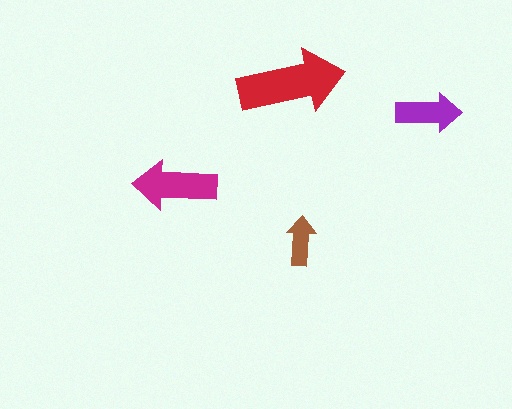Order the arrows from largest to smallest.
the red one, the magenta one, the purple one, the brown one.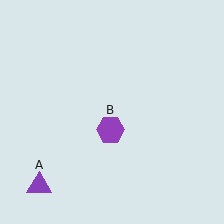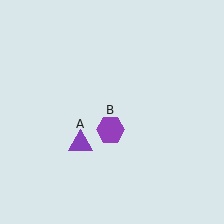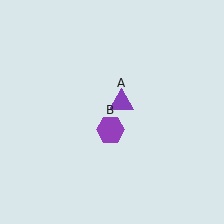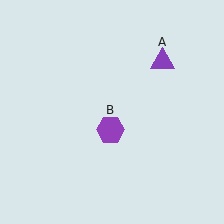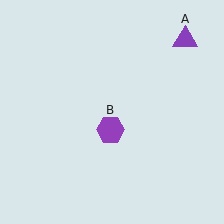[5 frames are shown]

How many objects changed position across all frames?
1 object changed position: purple triangle (object A).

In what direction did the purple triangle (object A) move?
The purple triangle (object A) moved up and to the right.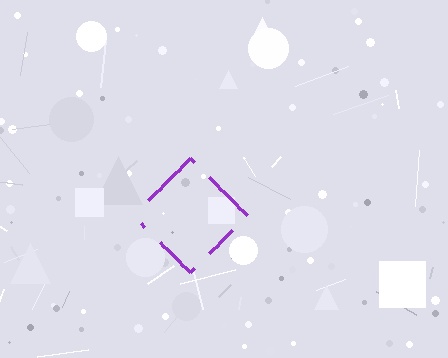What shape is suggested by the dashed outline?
The dashed outline suggests a diamond.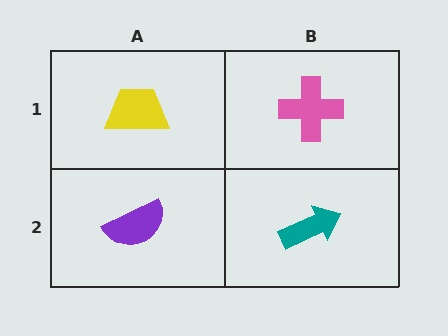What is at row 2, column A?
A purple semicircle.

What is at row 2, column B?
A teal arrow.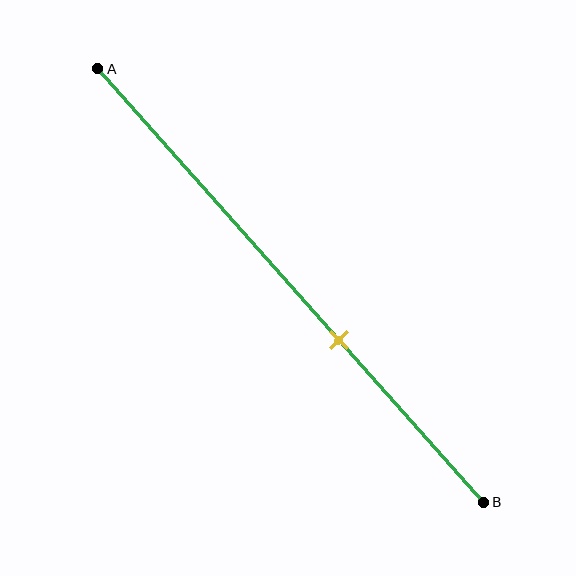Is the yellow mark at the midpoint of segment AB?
No, the mark is at about 65% from A, not at the 50% midpoint.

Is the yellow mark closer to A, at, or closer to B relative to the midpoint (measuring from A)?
The yellow mark is closer to point B than the midpoint of segment AB.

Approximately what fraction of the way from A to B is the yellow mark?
The yellow mark is approximately 65% of the way from A to B.